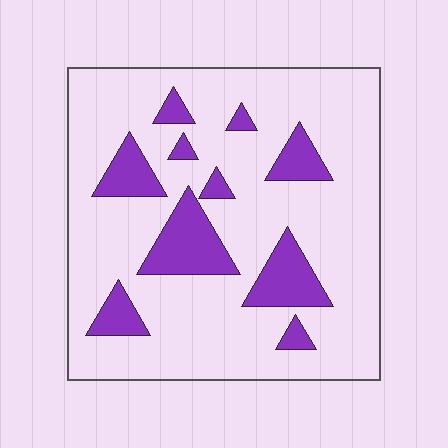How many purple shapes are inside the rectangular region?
10.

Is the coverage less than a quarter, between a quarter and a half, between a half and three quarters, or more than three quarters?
Less than a quarter.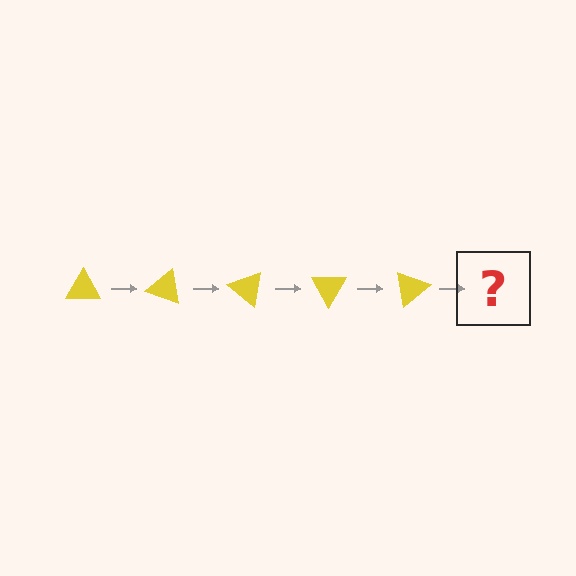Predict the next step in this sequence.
The next step is a yellow triangle rotated 100 degrees.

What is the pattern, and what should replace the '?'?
The pattern is that the triangle rotates 20 degrees each step. The '?' should be a yellow triangle rotated 100 degrees.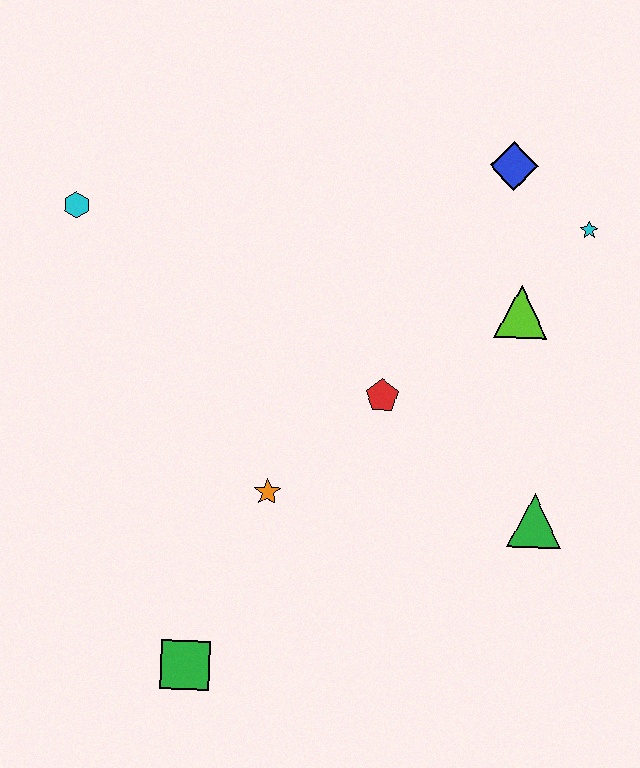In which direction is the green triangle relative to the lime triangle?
The green triangle is below the lime triangle.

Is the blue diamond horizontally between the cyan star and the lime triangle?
No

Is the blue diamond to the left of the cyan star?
Yes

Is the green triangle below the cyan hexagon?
Yes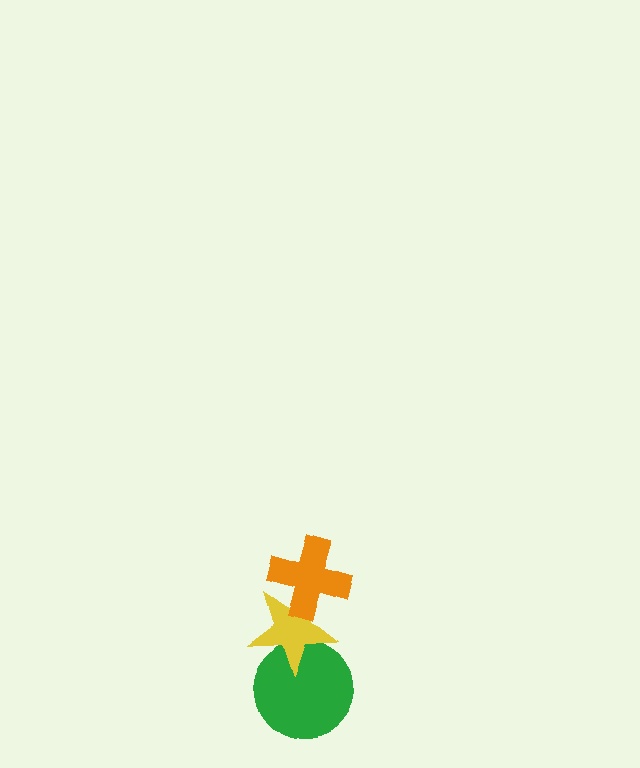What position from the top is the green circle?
The green circle is 3rd from the top.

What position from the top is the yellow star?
The yellow star is 2nd from the top.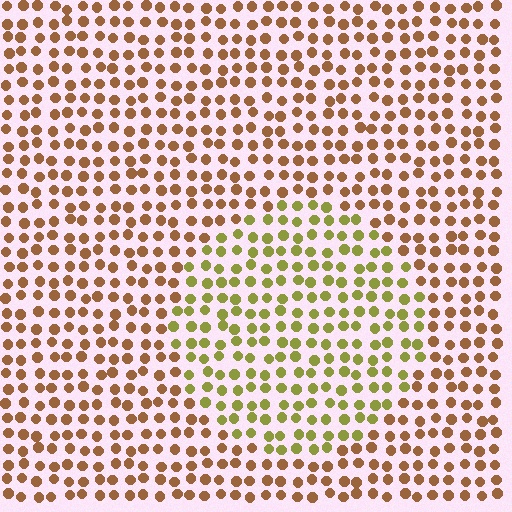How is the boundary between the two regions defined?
The boundary is defined purely by a slight shift in hue (about 44 degrees). Spacing, size, and orientation are identical on both sides.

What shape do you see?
I see a circle.